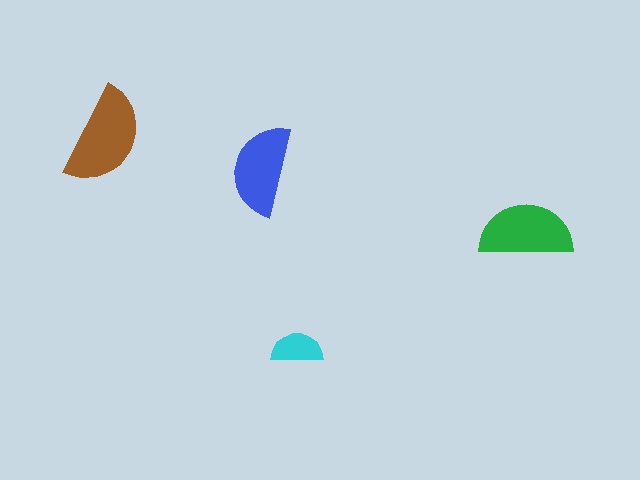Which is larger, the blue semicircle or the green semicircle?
The green one.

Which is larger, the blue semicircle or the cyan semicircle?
The blue one.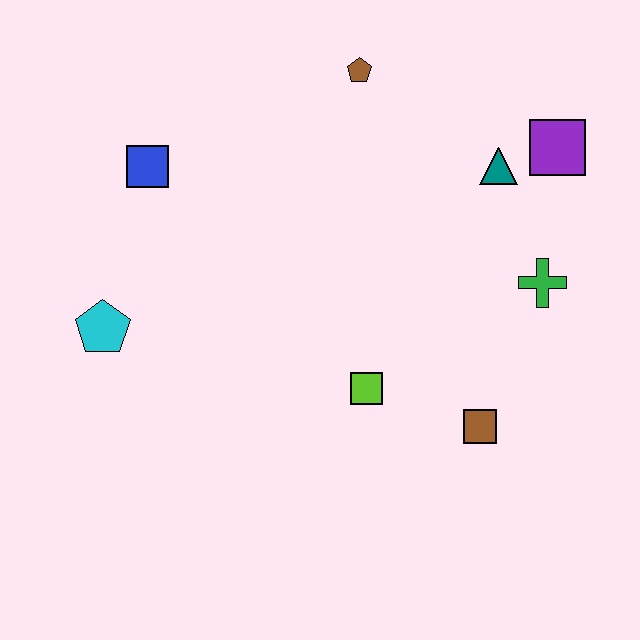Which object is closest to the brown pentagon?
The teal triangle is closest to the brown pentagon.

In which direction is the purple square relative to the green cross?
The purple square is above the green cross.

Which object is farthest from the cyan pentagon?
The purple square is farthest from the cyan pentagon.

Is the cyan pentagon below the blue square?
Yes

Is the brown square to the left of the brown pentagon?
No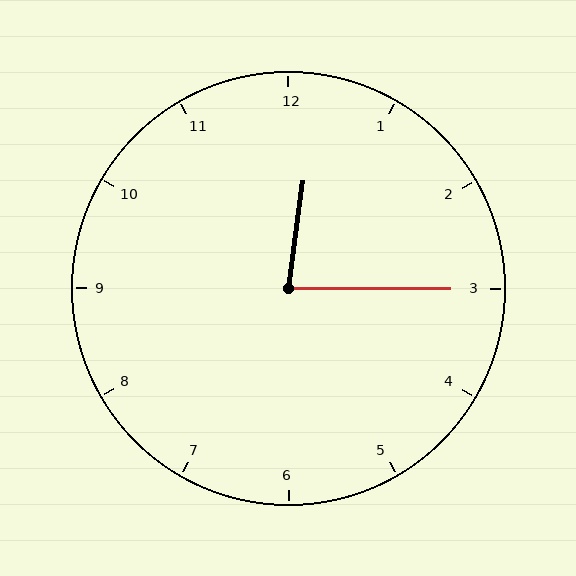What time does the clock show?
12:15.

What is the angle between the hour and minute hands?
Approximately 82 degrees.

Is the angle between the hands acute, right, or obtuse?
It is acute.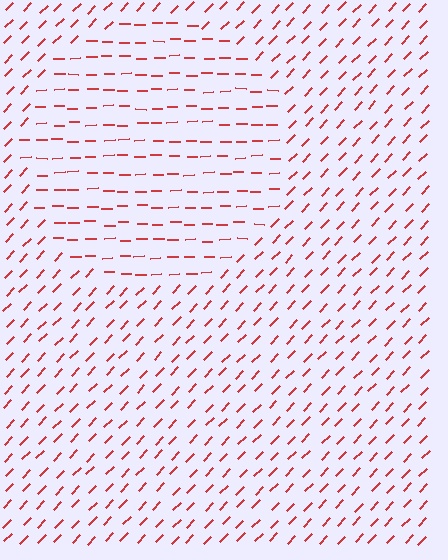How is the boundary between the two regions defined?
The boundary is defined purely by a change in line orientation (approximately 45 degrees difference). All lines are the same color and thickness.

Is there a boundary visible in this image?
Yes, there is a texture boundary formed by a change in line orientation.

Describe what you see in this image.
The image is filled with small red line segments. A circle region in the image has lines oriented differently from the surrounding lines, creating a visible texture boundary.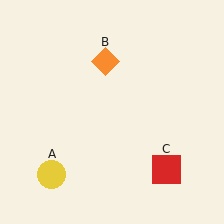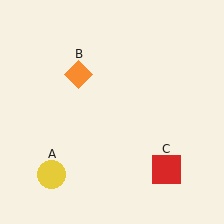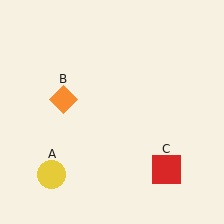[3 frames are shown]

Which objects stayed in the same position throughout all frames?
Yellow circle (object A) and red square (object C) remained stationary.